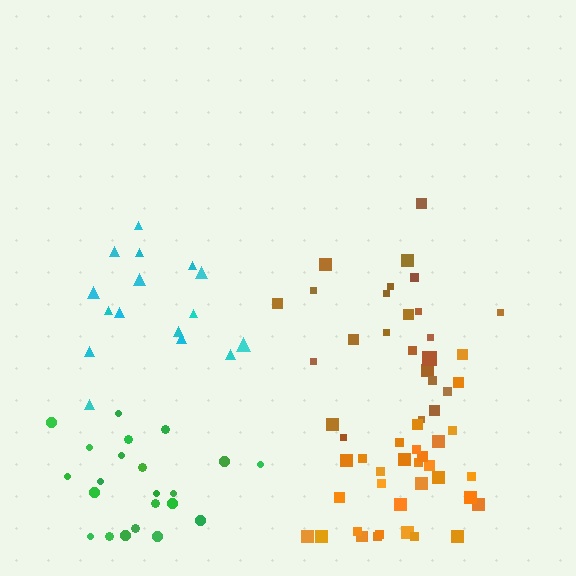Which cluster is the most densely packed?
Green.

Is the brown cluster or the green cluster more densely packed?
Green.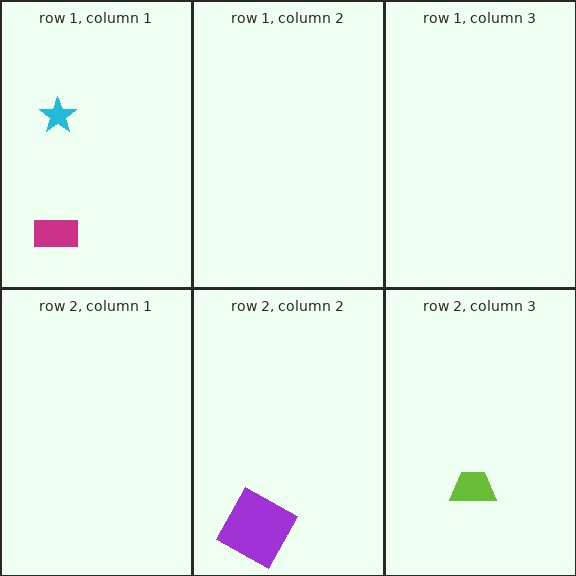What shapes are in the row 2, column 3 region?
The lime trapezoid.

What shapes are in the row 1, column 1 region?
The magenta rectangle, the cyan star.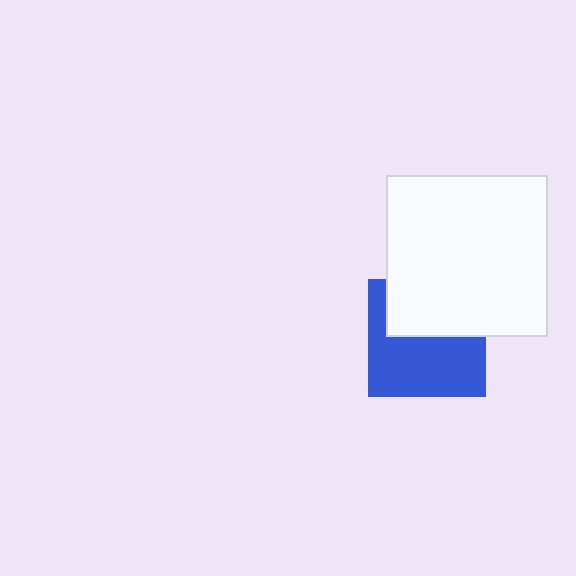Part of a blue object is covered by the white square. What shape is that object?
It is a square.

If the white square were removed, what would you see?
You would see the complete blue square.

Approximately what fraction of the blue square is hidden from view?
Roughly 42% of the blue square is hidden behind the white square.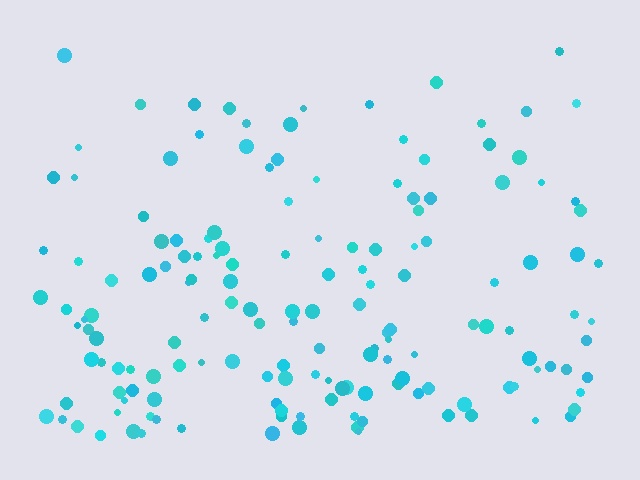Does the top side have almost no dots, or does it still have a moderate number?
Still a moderate number, just noticeably fewer than the bottom.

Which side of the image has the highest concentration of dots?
The bottom.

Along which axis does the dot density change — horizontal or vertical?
Vertical.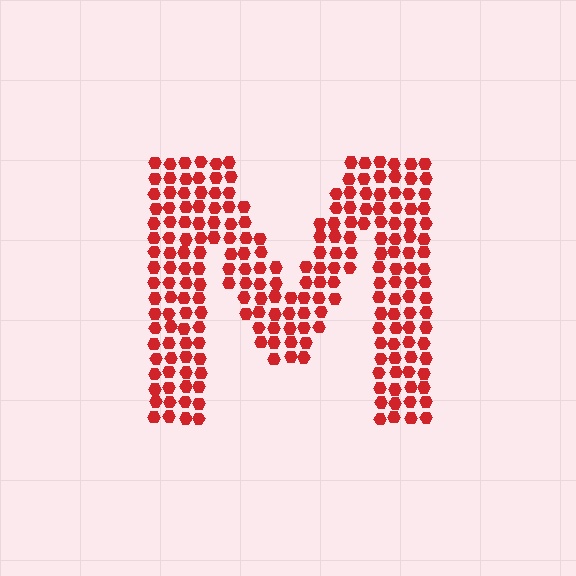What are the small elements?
The small elements are hexagons.